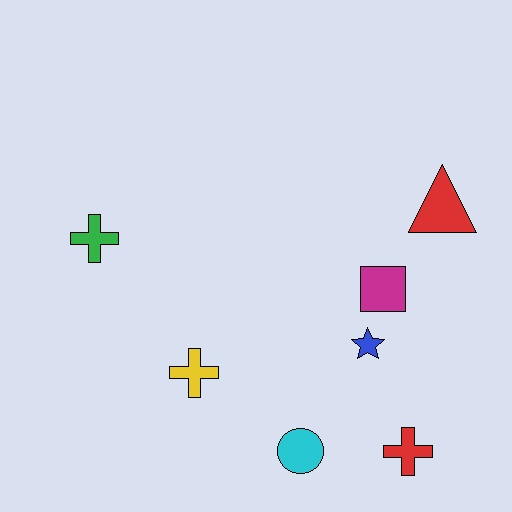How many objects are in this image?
There are 7 objects.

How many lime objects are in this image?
There are no lime objects.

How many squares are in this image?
There is 1 square.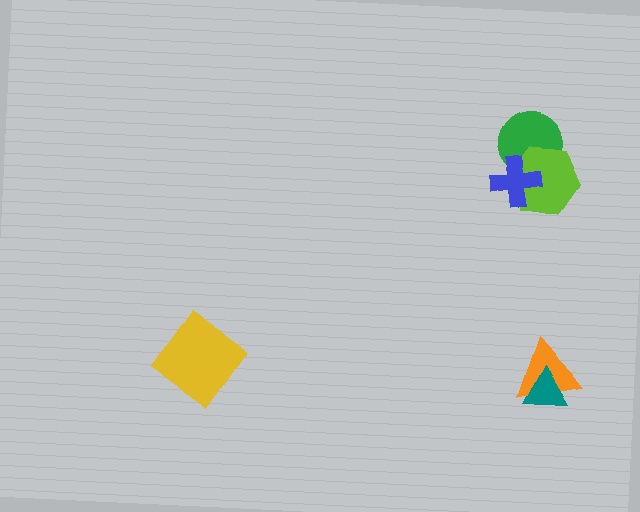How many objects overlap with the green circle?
2 objects overlap with the green circle.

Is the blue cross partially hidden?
No, no other shape covers it.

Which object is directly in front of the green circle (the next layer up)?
The lime hexagon is directly in front of the green circle.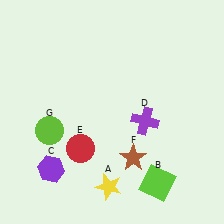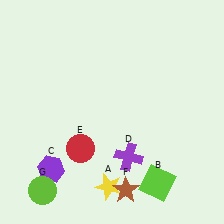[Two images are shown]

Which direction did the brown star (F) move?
The brown star (F) moved down.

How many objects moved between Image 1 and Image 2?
3 objects moved between the two images.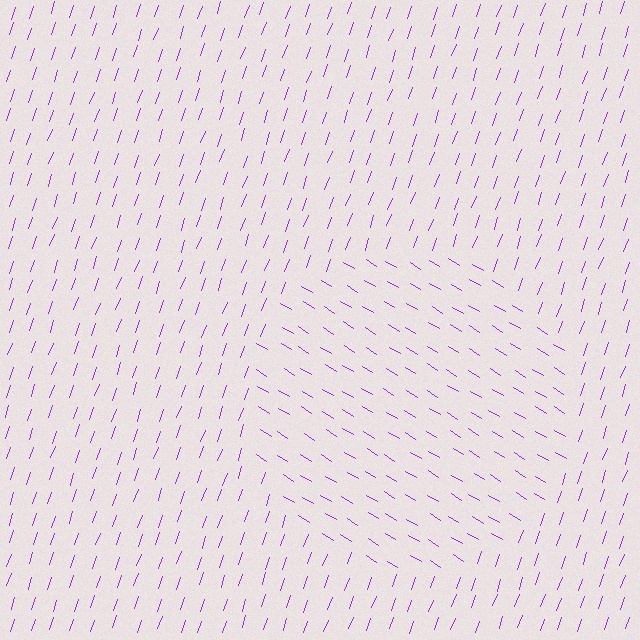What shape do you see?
I see a circle.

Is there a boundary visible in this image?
Yes, there is a texture boundary formed by a change in line orientation.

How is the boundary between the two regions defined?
The boundary is defined purely by a change in line orientation (approximately 78 degrees difference). All lines are the same color and thickness.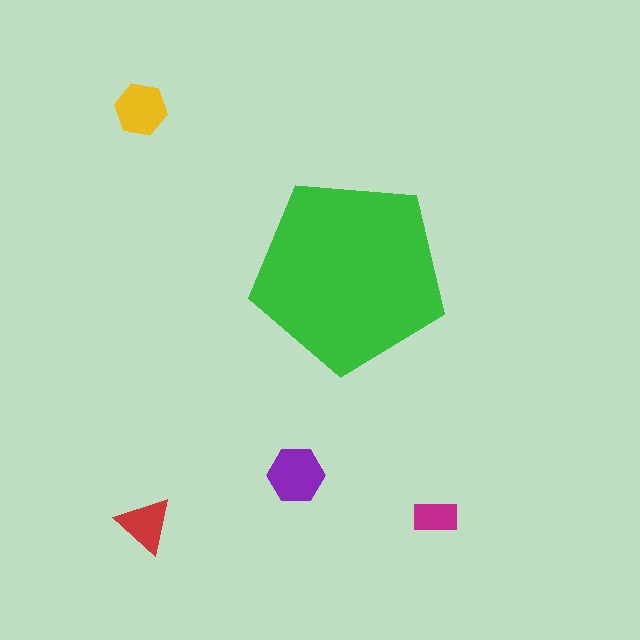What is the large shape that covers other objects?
A green pentagon.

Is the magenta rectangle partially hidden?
No, the magenta rectangle is fully visible.